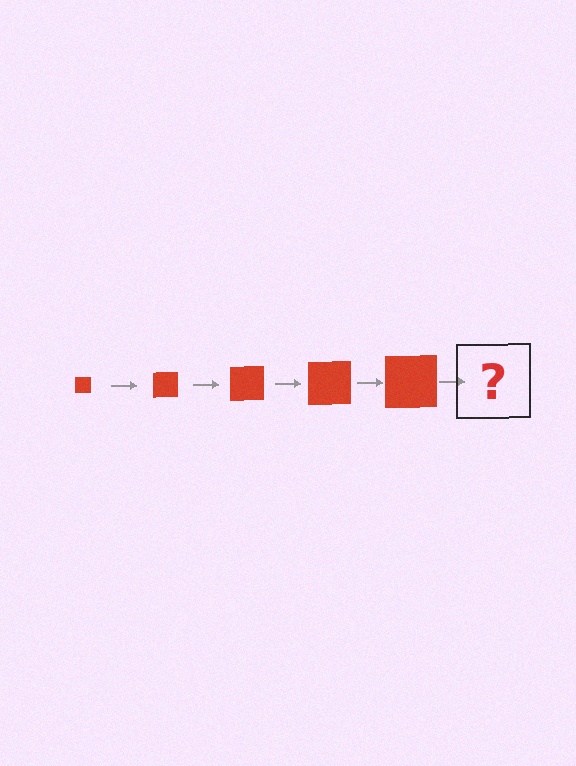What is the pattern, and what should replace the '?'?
The pattern is that the square gets progressively larger each step. The '?' should be a red square, larger than the previous one.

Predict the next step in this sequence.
The next step is a red square, larger than the previous one.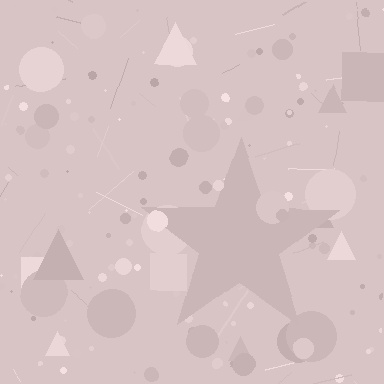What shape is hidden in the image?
A star is hidden in the image.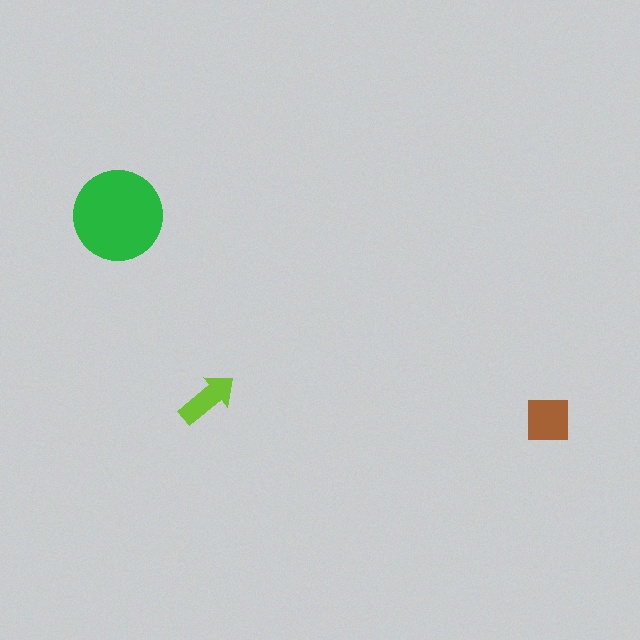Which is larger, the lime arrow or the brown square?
The brown square.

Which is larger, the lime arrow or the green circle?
The green circle.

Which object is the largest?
The green circle.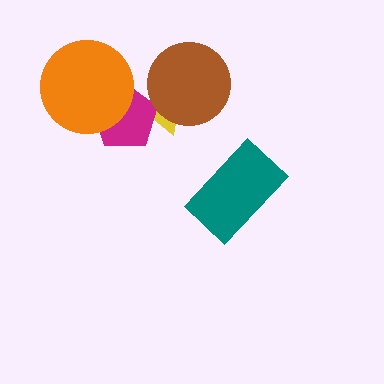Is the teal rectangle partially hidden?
No, no other shape covers it.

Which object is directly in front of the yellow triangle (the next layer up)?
The magenta pentagon is directly in front of the yellow triangle.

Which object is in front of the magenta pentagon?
The orange circle is in front of the magenta pentagon.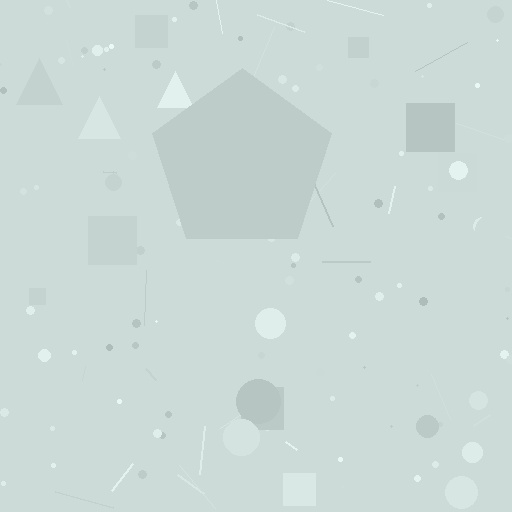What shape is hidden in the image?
A pentagon is hidden in the image.